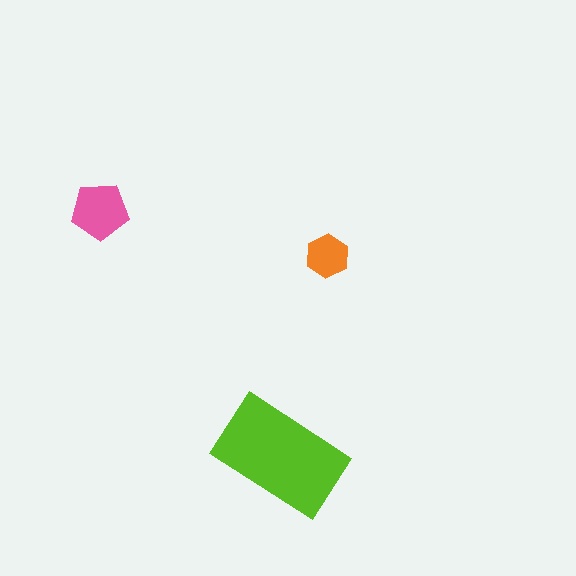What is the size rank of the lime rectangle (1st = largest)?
1st.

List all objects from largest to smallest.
The lime rectangle, the pink pentagon, the orange hexagon.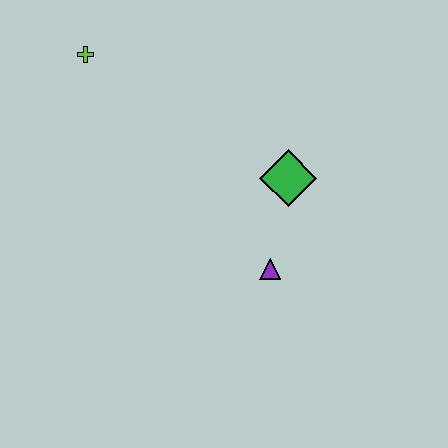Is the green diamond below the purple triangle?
No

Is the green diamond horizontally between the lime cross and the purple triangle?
No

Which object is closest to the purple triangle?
The green diamond is closest to the purple triangle.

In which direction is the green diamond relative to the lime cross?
The green diamond is to the right of the lime cross.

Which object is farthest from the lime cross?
The purple triangle is farthest from the lime cross.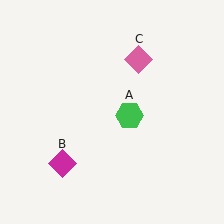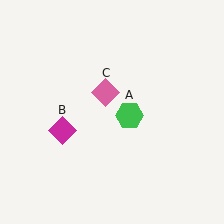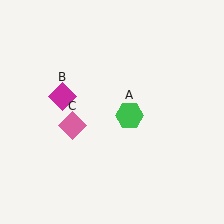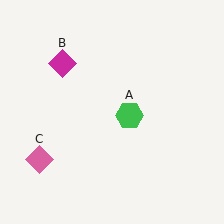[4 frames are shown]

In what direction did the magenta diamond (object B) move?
The magenta diamond (object B) moved up.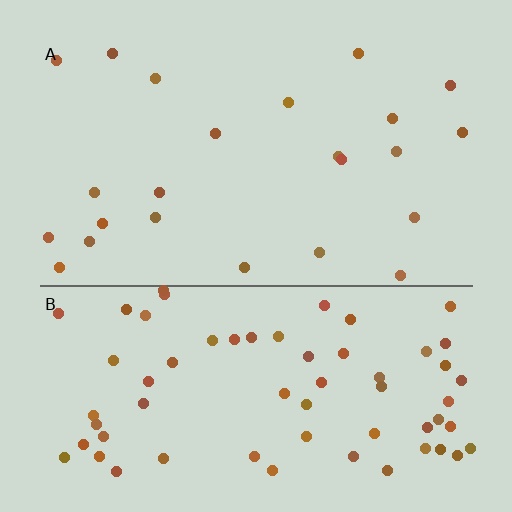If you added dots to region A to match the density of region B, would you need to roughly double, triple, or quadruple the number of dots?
Approximately triple.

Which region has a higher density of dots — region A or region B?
B (the bottom).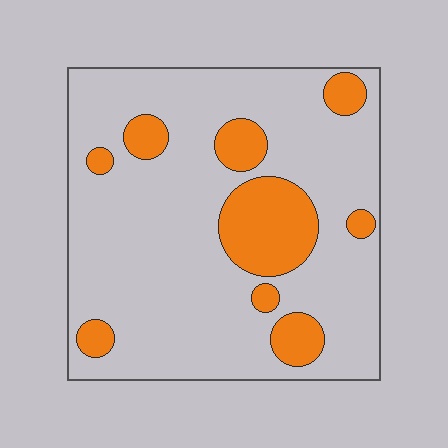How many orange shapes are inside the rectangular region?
9.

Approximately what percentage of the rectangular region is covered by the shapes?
Approximately 20%.